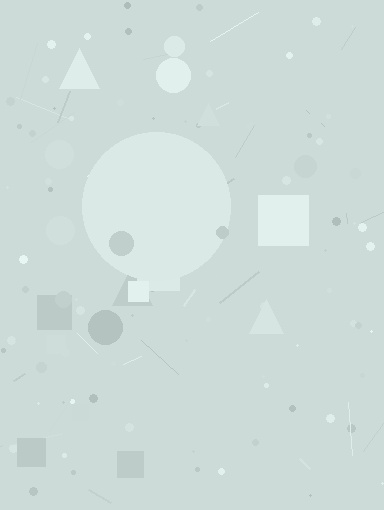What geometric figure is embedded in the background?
A circle is embedded in the background.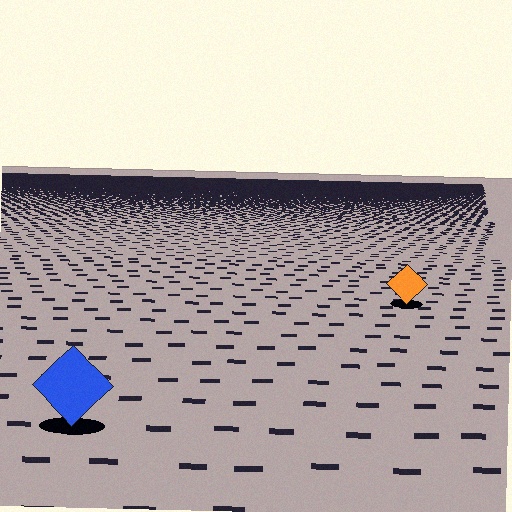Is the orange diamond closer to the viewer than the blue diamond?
No. The blue diamond is closer — you can tell from the texture gradient: the ground texture is coarser near it.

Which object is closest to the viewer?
The blue diamond is closest. The texture marks near it are larger and more spread out.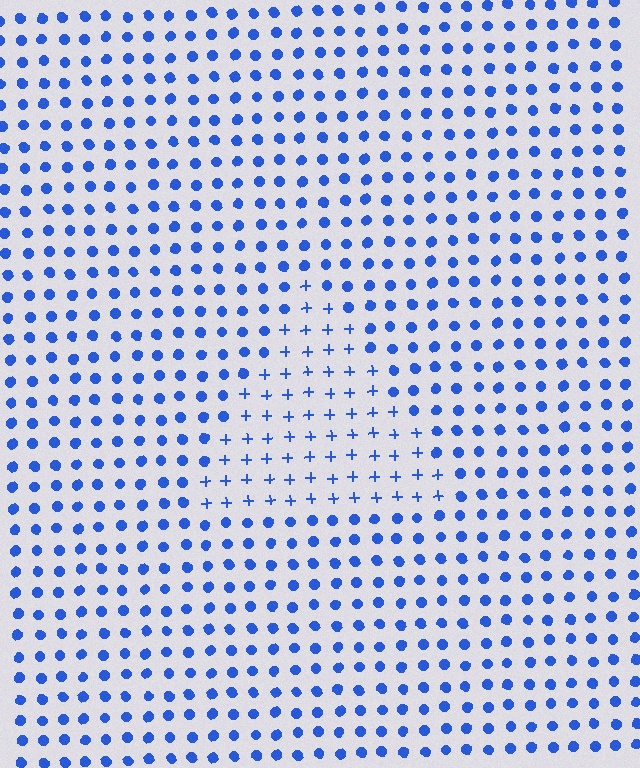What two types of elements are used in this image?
The image uses plus signs inside the triangle region and circles outside it.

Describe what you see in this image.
The image is filled with small blue elements arranged in a uniform grid. A triangle-shaped region contains plus signs, while the surrounding area contains circles. The boundary is defined purely by the change in element shape.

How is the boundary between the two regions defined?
The boundary is defined by a change in element shape: plus signs inside vs. circles outside. All elements share the same color and spacing.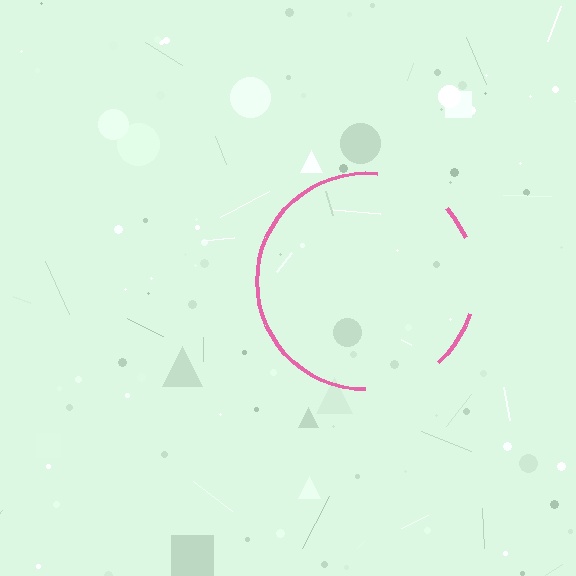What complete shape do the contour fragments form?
The contour fragments form a circle.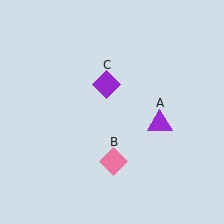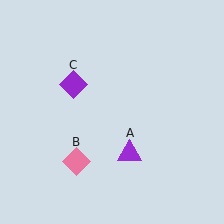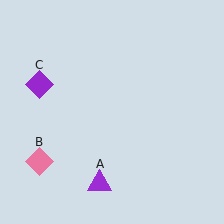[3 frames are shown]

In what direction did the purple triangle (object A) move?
The purple triangle (object A) moved down and to the left.